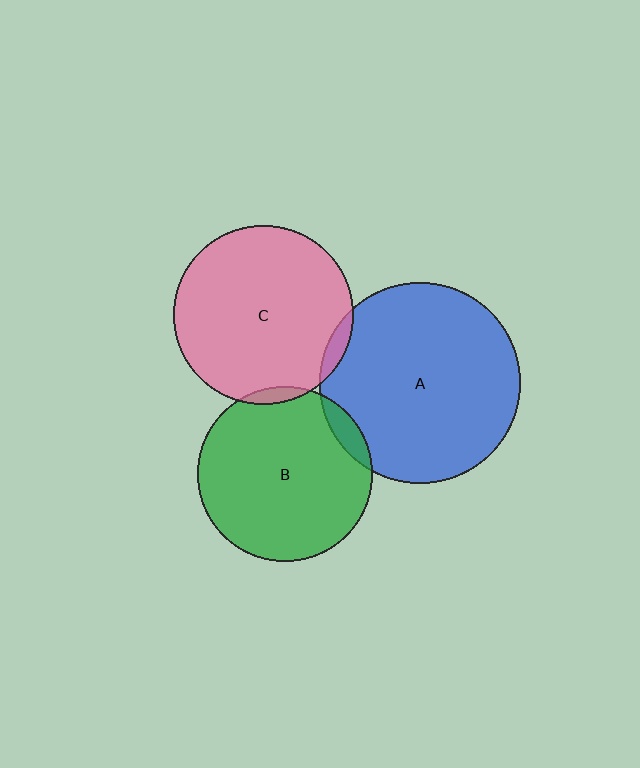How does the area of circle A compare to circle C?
Approximately 1.2 times.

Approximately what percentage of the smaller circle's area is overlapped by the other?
Approximately 5%.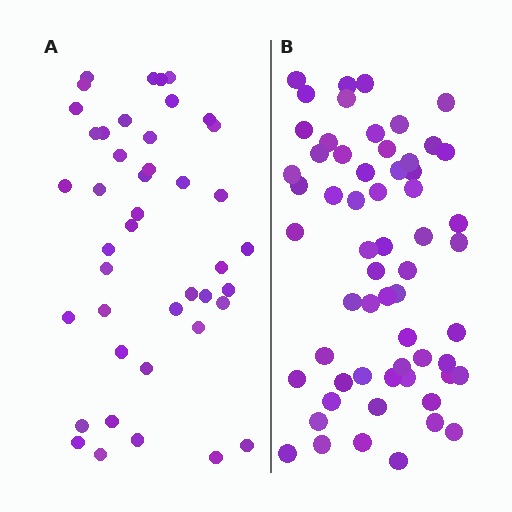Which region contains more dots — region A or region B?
Region B (the right region) has more dots.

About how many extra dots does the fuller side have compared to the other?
Region B has approximately 15 more dots than region A.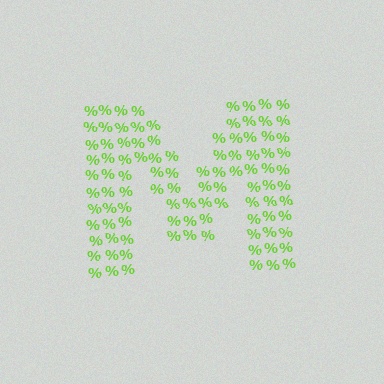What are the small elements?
The small elements are percent signs.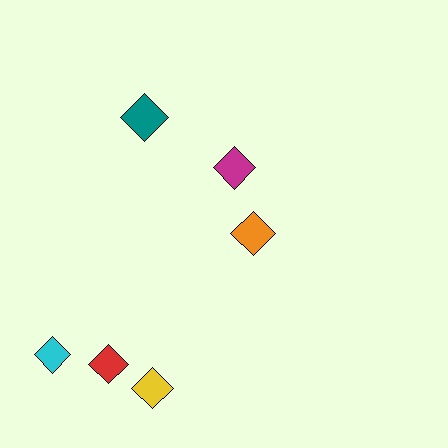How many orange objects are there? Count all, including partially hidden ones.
There is 1 orange object.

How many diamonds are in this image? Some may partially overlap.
There are 6 diamonds.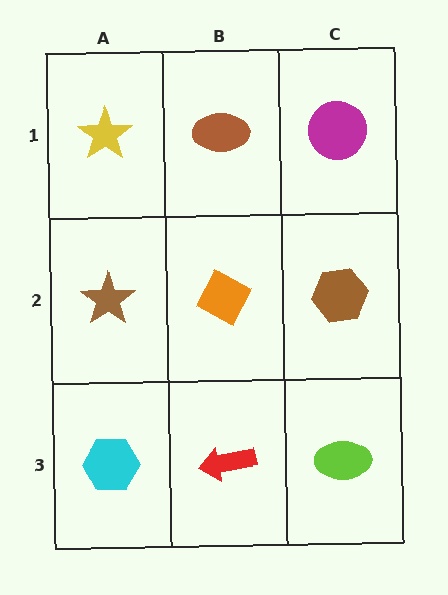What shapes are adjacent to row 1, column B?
An orange diamond (row 2, column B), a yellow star (row 1, column A), a magenta circle (row 1, column C).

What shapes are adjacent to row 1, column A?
A brown star (row 2, column A), a brown ellipse (row 1, column B).